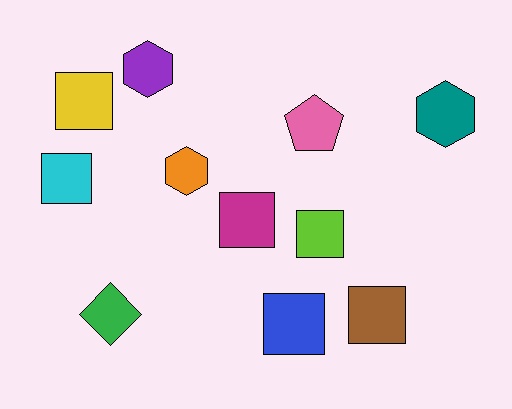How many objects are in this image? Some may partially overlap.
There are 11 objects.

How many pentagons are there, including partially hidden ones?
There is 1 pentagon.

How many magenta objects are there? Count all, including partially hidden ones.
There is 1 magenta object.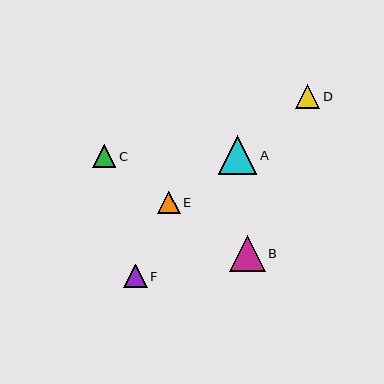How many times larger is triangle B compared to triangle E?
Triangle B is approximately 1.6 times the size of triangle E.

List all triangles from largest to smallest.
From largest to smallest: A, B, D, F, C, E.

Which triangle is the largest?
Triangle A is the largest with a size of approximately 38 pixels.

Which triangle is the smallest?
Triangle E is the smallest with a size of approximately 23 pixels.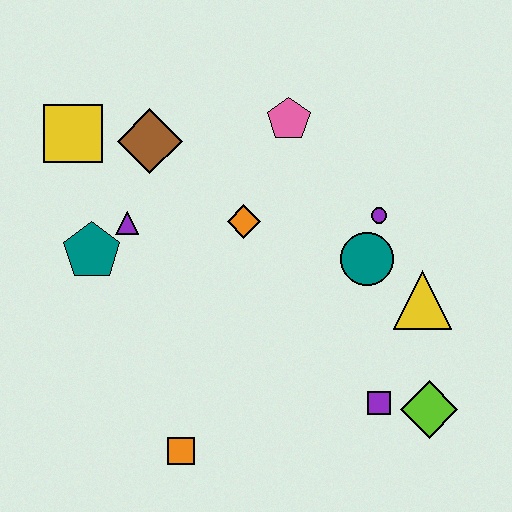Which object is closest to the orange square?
The purple square is closest to the orange square.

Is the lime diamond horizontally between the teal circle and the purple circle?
No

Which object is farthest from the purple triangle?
The lime diamond is farthest from the purple triangle.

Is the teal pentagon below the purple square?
No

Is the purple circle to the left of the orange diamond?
No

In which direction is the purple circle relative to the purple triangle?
The purple circle is to the right of the purple triangle.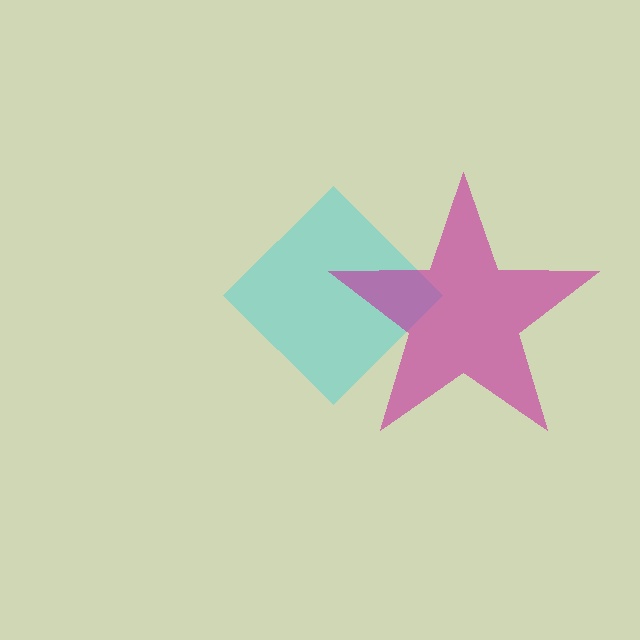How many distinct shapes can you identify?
There are 2 distinct shapes: a cyan diamond, a magenta star.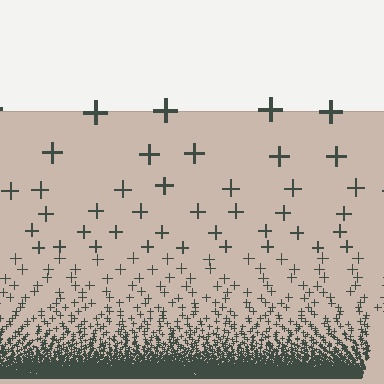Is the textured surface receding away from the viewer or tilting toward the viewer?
The surface appears to tilt toward the viewer. Texture elements get larger and sparser toward the top.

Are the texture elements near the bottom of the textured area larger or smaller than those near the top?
Smaller. The gradient is inverted — elements near the bottom are smaller and denser.